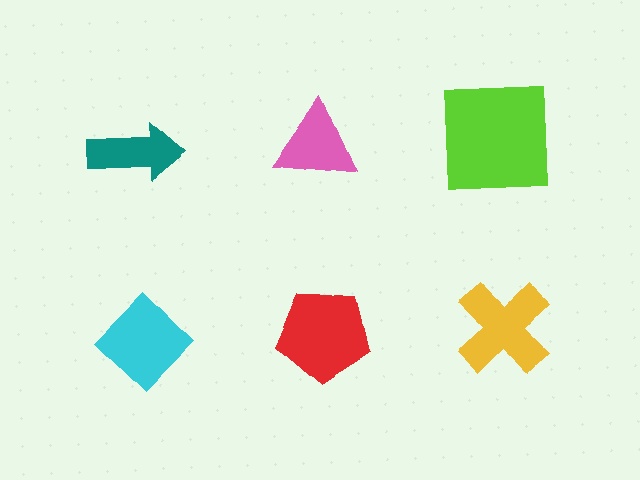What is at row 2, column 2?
A red pentagon.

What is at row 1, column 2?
A pink triangle.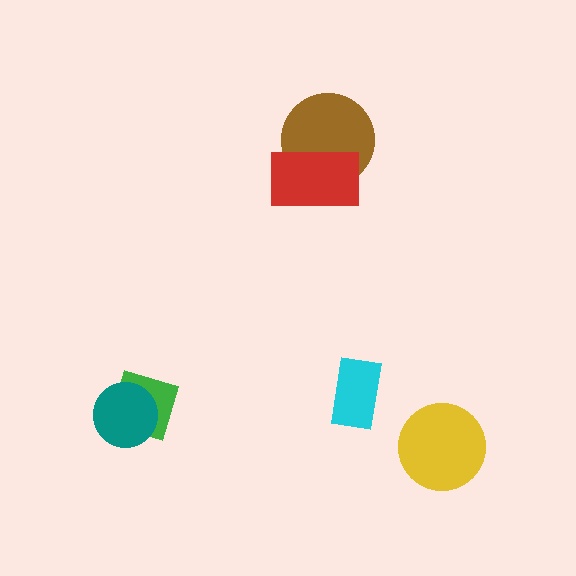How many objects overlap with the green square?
1 object overlaps with the green square.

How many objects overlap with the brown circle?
1 object overlaps with the brown circle.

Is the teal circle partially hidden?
No, no other shape covers it.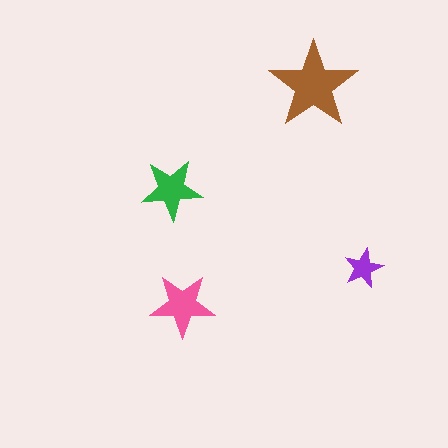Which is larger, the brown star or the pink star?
The brown one.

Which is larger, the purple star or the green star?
The green one.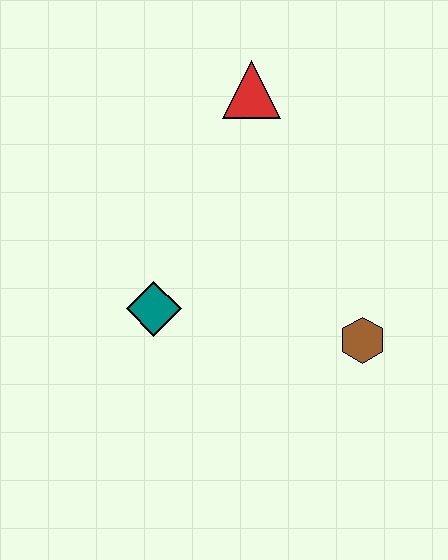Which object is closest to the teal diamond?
The brown hexagon is closest to the teal diamond.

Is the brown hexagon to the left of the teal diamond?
No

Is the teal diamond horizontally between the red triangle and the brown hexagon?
No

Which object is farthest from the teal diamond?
The red triangle is farthest from the teal diamond.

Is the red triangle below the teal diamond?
No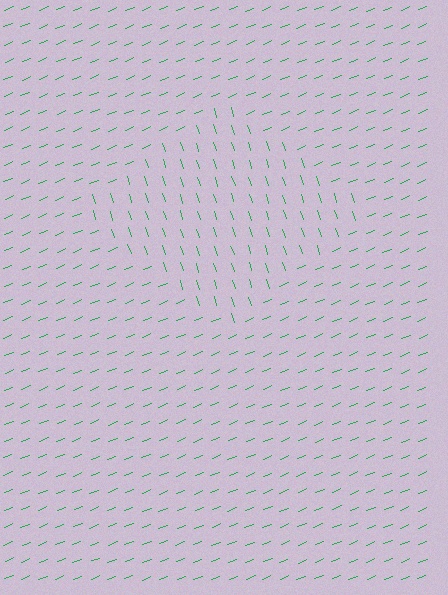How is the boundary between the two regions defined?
The boundary is defined purely by a change in line orientation (approximately 86 degrees difference). All lines are the same color and thickness.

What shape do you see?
I see a diamond.